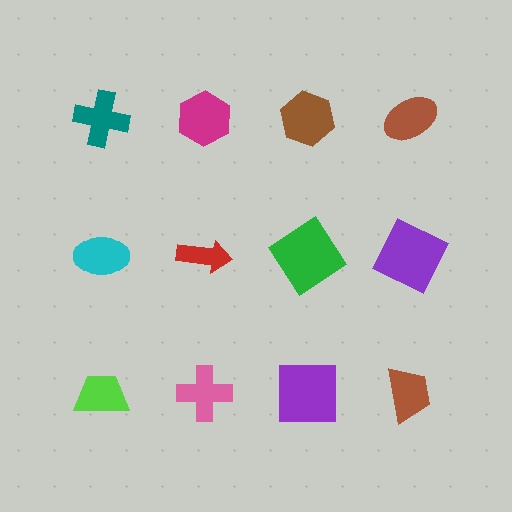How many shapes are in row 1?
4 shapes.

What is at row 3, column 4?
A brown trapezoid.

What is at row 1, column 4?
A brown ellipse.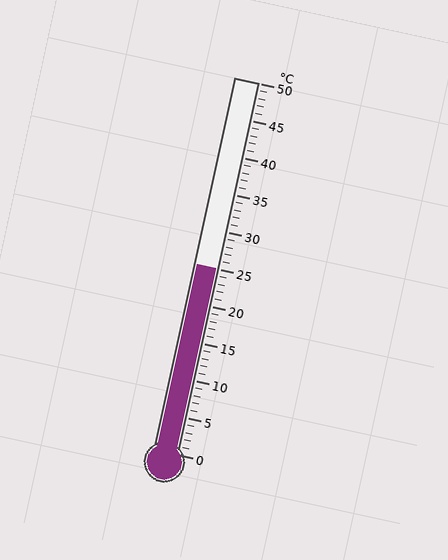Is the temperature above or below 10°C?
The temperature is above 10°C.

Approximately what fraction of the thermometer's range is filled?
The thermometer is filled to approximately 50% of its range.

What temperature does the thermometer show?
The thermometer shows approximately 25°C.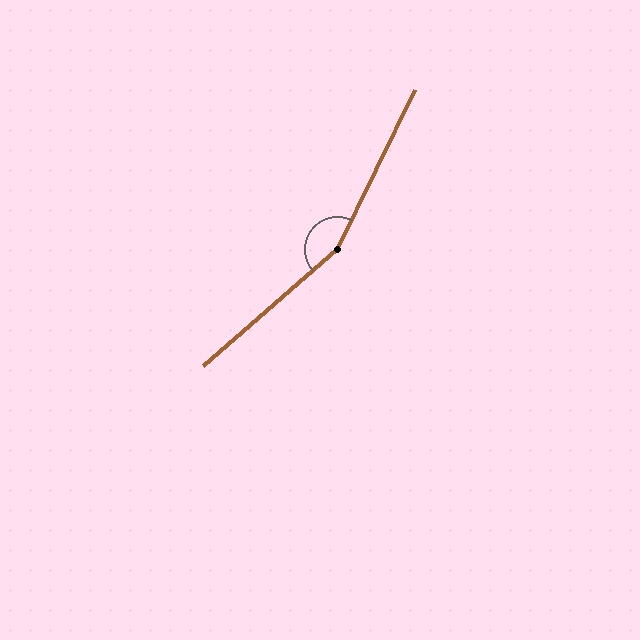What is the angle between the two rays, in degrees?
Approximately 157 degrees.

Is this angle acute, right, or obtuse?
It is obtuse.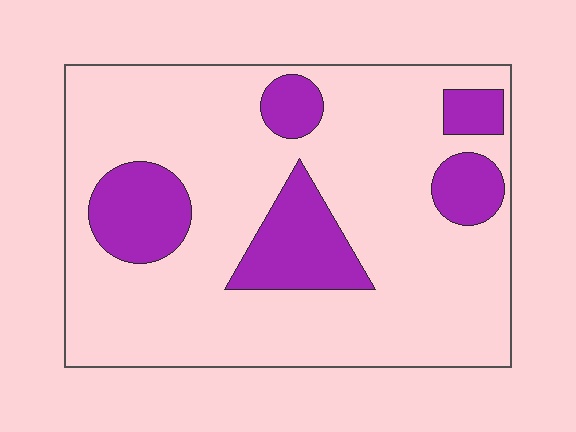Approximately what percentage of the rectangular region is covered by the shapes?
Approximately 20%.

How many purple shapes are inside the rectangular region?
5.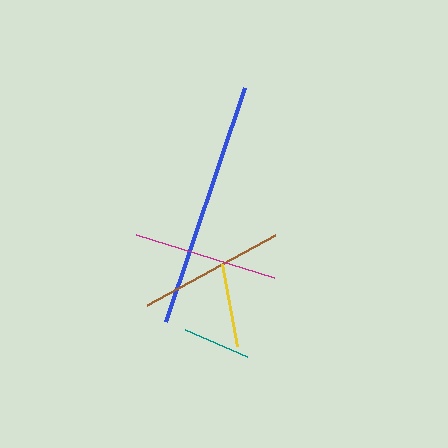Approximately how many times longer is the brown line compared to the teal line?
The brown line is approximately 2.1 times the length of the teal line.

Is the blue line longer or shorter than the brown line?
The blue line is longer than the brown line.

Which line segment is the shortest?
The teal line is the shortest at approximately 68 pixels.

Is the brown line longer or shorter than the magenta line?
The brown line is longer than the magenta line.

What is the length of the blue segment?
The blue segment is approximately 247 pixels long.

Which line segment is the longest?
The blue line is the longest at approximately 247 pixels.